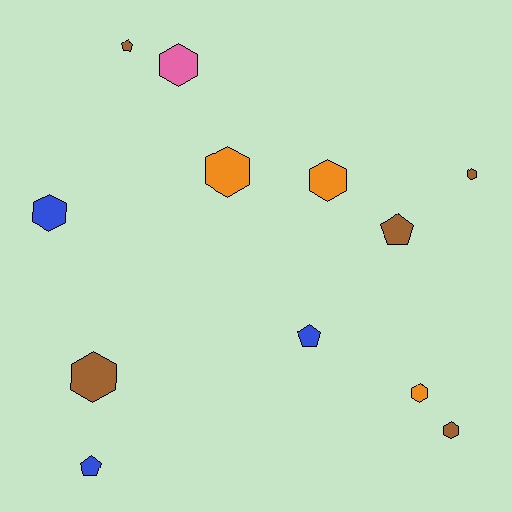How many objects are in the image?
There are 12 objects.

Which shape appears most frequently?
Hexagon, with 8 objects.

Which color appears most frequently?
Brown, with 5 objects.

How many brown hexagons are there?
There are 3 brown hexagons.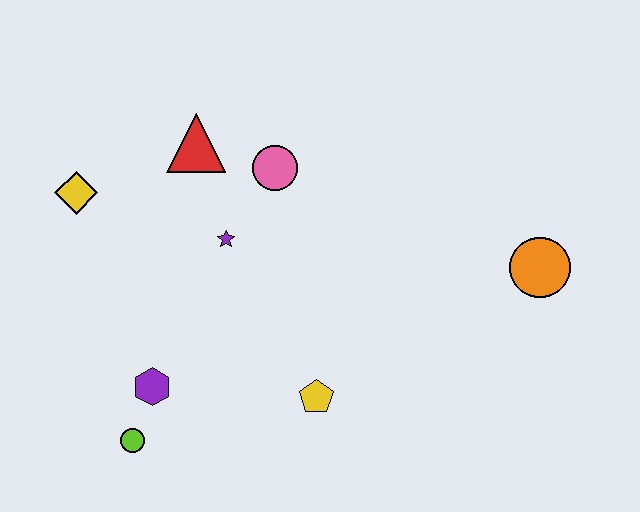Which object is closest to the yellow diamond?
The red triangle is closest to the yellow diamond.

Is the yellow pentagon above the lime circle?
Yes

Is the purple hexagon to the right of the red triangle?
No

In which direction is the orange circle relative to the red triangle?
The orange circle is to the right of the red triangle.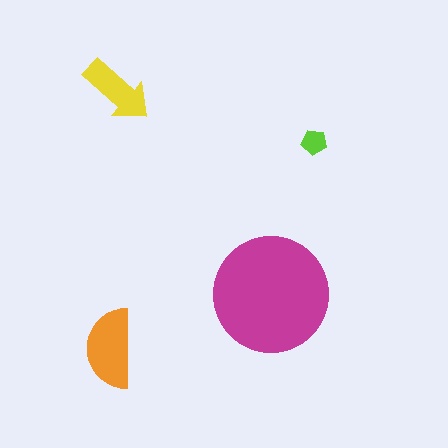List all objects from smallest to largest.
The lime pentagon, the yellow arrow, the orange semicircle, the magenta circle.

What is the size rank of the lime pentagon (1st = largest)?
4th.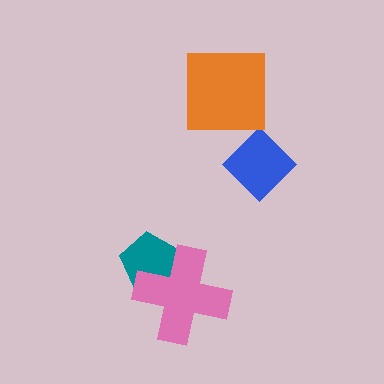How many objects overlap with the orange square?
0 objects overlap with the orange square.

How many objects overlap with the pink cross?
1 object overlaps with the pink cross.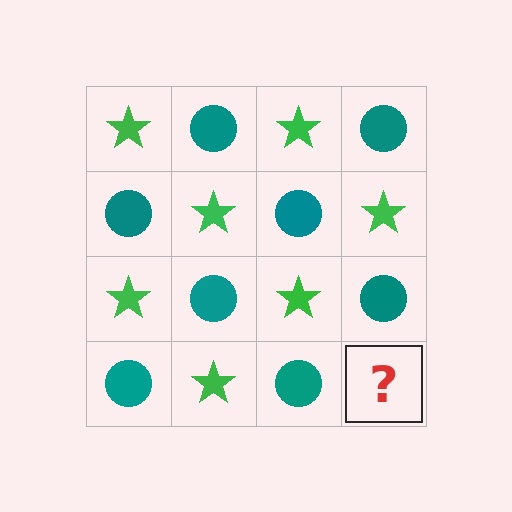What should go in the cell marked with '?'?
The missing cell should contain a green star.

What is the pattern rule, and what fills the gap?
The rule is that it alternates green star and teal circle in a checkerboard pattern. The gap should be filled with a green star.